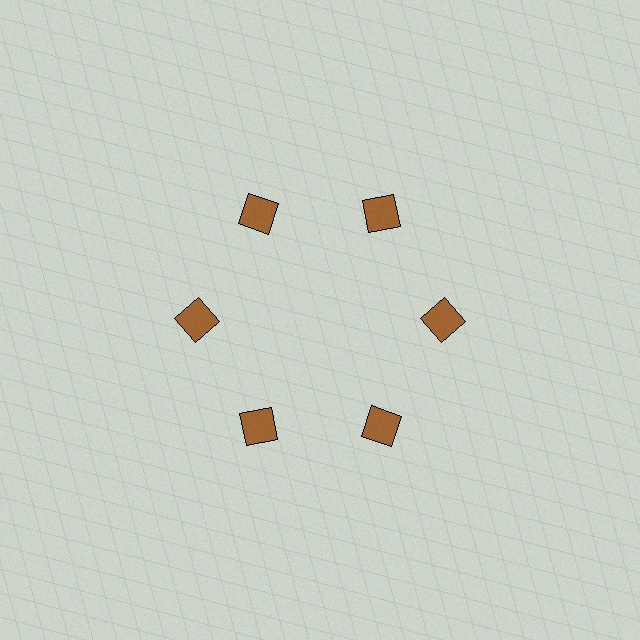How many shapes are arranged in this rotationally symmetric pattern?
There are 6 shapes, arranged in 6 groups of 1.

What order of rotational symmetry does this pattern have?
This pattern has 6-fold rotational symmetry.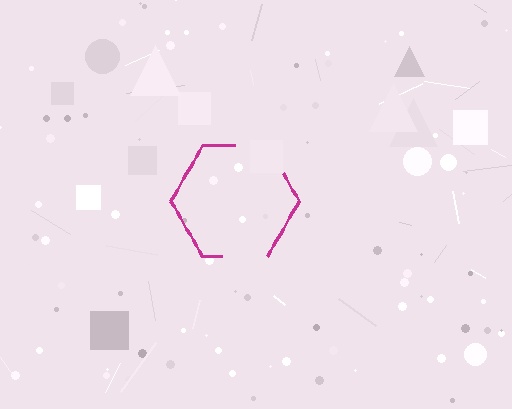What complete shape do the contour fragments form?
The contour fragments form a hexagon.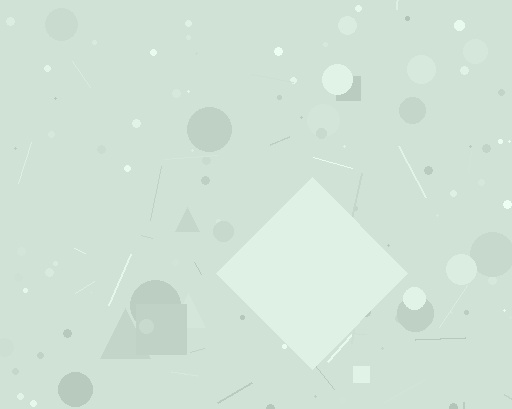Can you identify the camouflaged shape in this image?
The camouflaged shape is a diamond.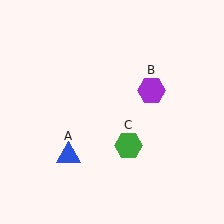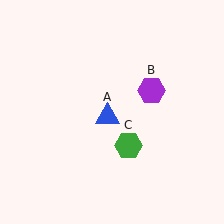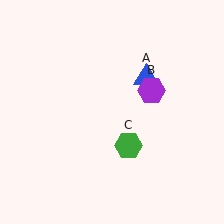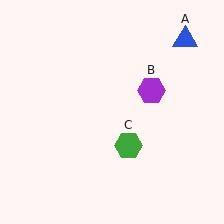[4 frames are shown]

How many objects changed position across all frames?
1 object changed position: blue triangle (object A).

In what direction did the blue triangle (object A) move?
The blue triangle (object A) moved up and to the right.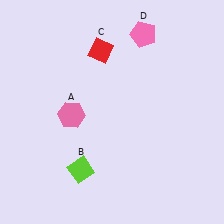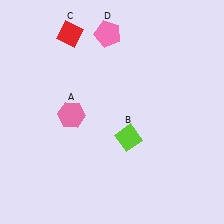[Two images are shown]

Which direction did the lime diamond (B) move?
The lime diamond (B) moved right.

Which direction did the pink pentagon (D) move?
The pink pentagon (D) moved left.